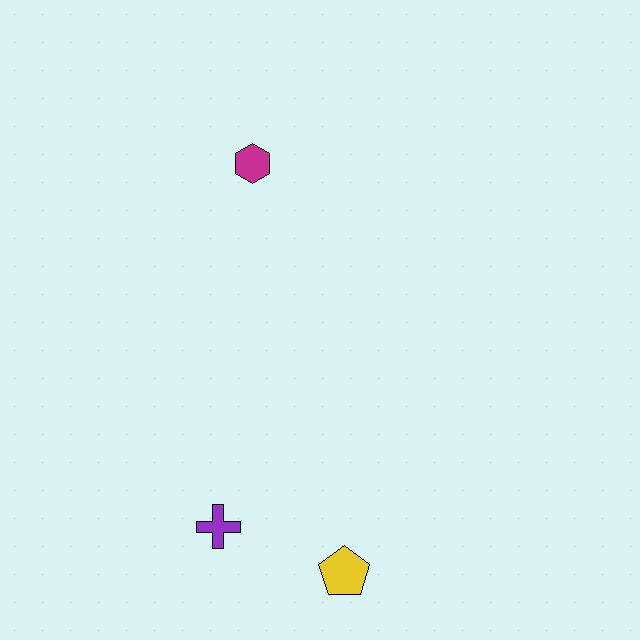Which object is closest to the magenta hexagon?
The purple cross is closest to the magenta hexagon.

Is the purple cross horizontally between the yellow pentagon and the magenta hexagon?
No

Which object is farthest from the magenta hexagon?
The yellow pentagon is farthest from the magenta hexagon.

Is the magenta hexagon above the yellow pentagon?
Yes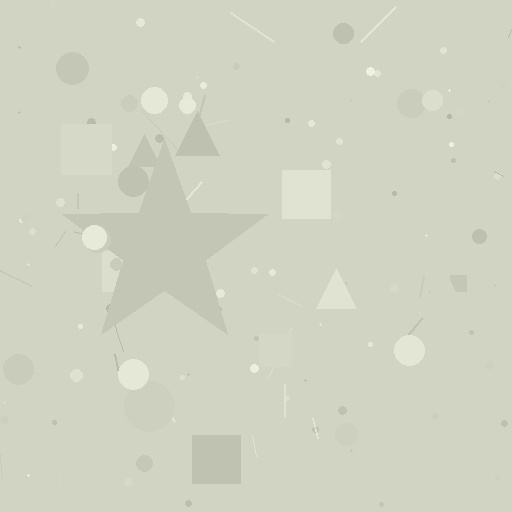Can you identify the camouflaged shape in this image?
The camouflaged shape is a star.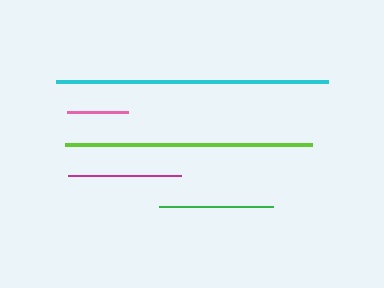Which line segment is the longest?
The cyan line is the longest at approximately 272 pixels.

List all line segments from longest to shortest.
From longest to shortest: cyan, lime, green, magenta, pink.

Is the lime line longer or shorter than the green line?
The lime line is longer than the green line.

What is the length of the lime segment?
The lime segment is approximately 247 pixels long.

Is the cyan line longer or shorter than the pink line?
The cyan line is longer than the pink line.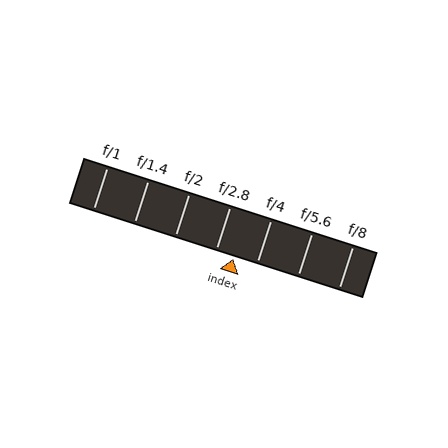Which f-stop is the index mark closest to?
The index mark is closest to f/2.8.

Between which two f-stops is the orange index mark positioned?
The index mark is between f/2.8 and f/4.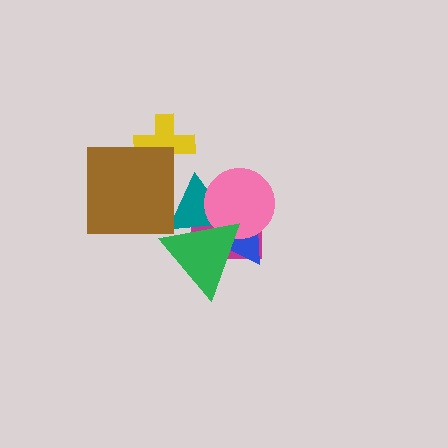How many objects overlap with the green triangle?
4 objects overlap with the green triangle.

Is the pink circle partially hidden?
Yes, it is partially covered by another shape.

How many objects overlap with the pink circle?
4 objects overlap with the pink circle.